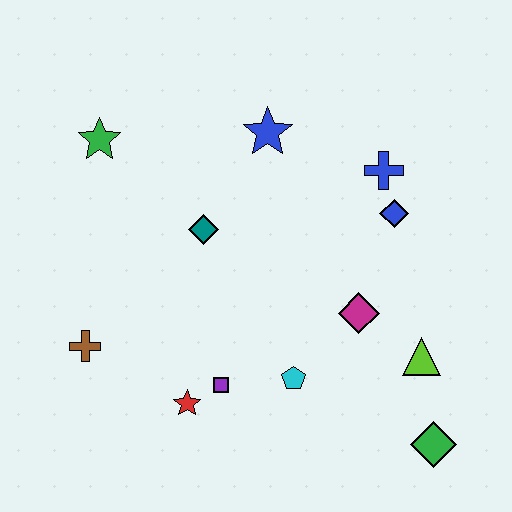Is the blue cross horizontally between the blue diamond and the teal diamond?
Yes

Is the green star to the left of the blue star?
Yes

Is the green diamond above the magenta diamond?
No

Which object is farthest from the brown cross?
The green diamond is farthest from the brown cross.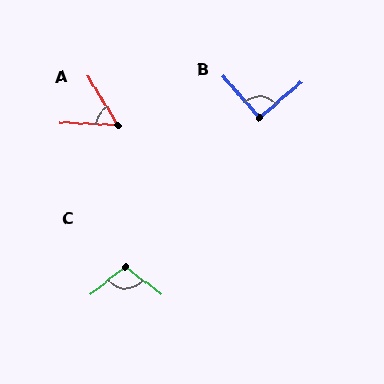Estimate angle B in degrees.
Approximately 91 degrees.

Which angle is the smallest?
A, at approximately 56 degrees.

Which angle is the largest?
C, at approximately 105 degrees.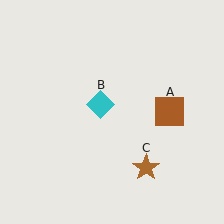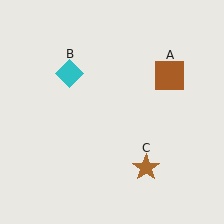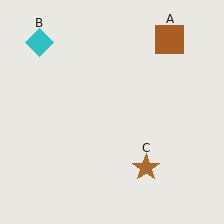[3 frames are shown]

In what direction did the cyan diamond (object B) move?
The cyan diamond (object B) moved up and to the left.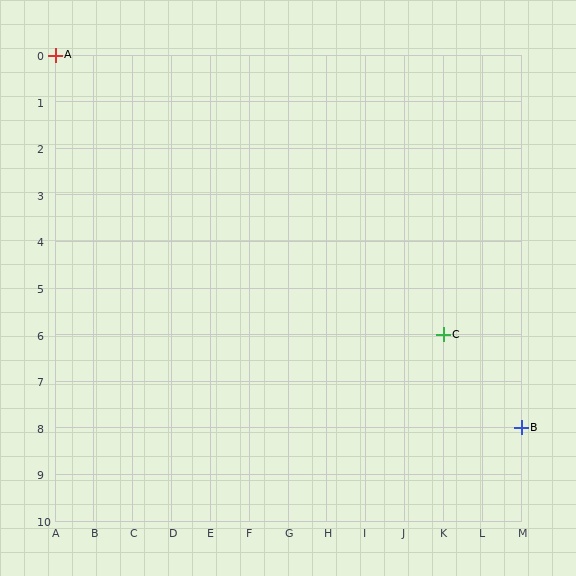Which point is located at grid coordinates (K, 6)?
Point C is at (K, 6).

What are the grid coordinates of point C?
Point C is at grid coordinates (K, 6).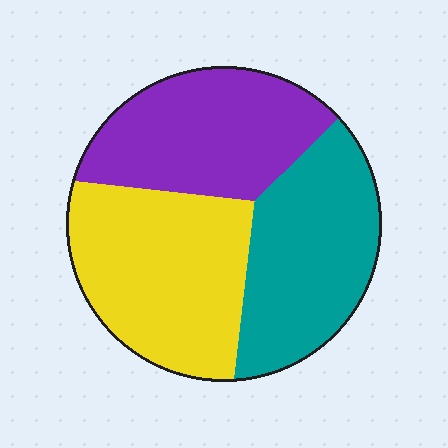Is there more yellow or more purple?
Yellow.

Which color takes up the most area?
Yellow, at roughly 35%.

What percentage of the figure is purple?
Purple takes up about one third (1/3) of the figure.